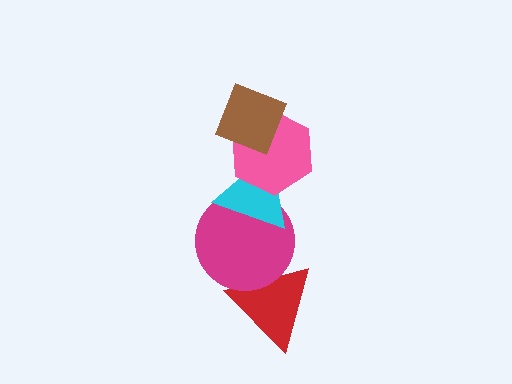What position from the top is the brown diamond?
The brown diamond is 1st from the top.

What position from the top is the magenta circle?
The magenta circle is 4th from the top.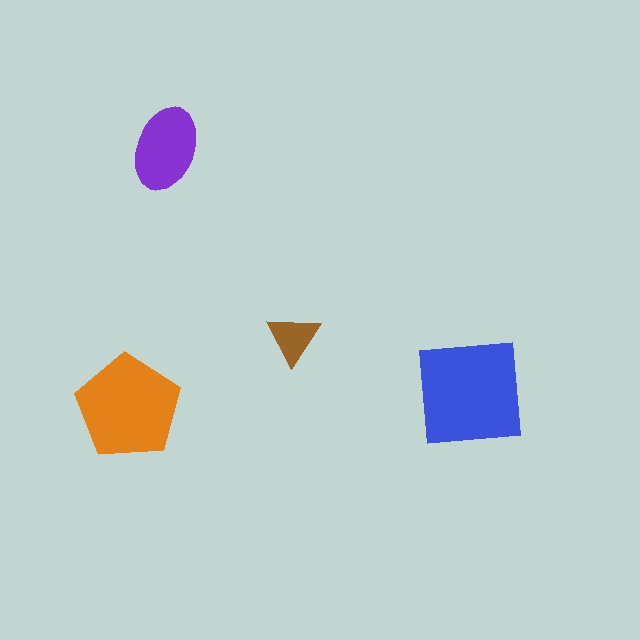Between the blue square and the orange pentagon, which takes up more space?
The blue square.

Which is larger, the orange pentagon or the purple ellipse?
The orange pentagon.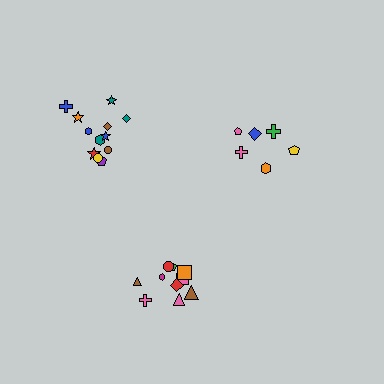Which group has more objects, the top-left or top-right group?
The top-left group.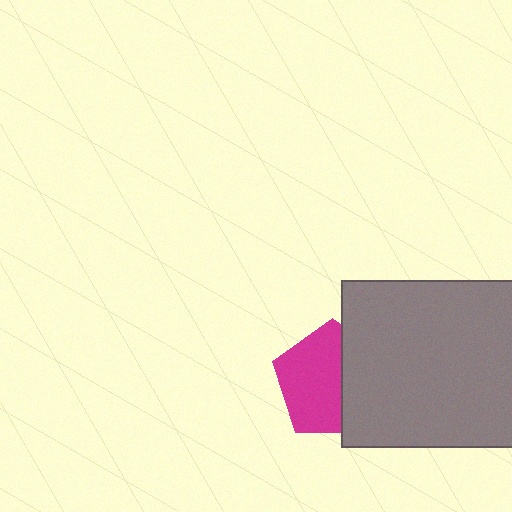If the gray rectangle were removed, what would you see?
You would see the complete magenta pentagon.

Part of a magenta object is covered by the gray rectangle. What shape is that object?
It is a pentagon.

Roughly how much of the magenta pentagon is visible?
About half of it is visible (roughly 60%).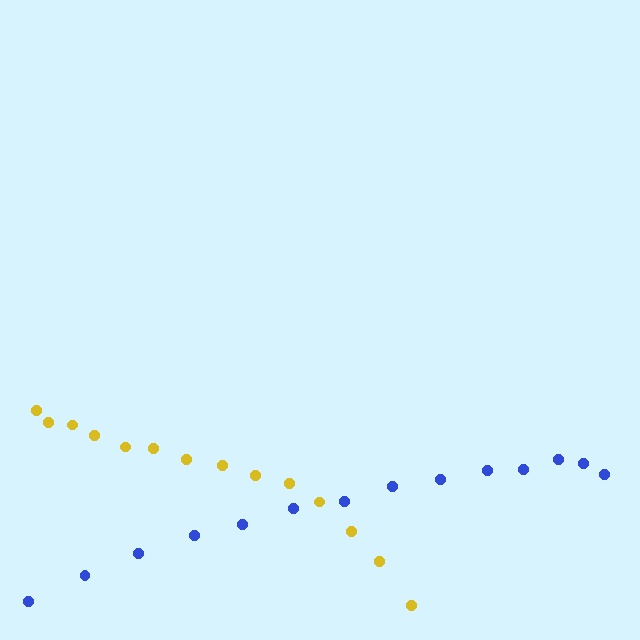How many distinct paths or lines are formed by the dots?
There are 2 distinct paths.